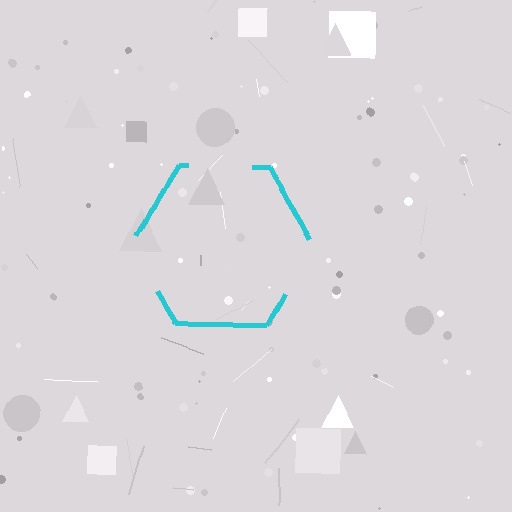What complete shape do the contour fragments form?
The contour fragments form a hexagon.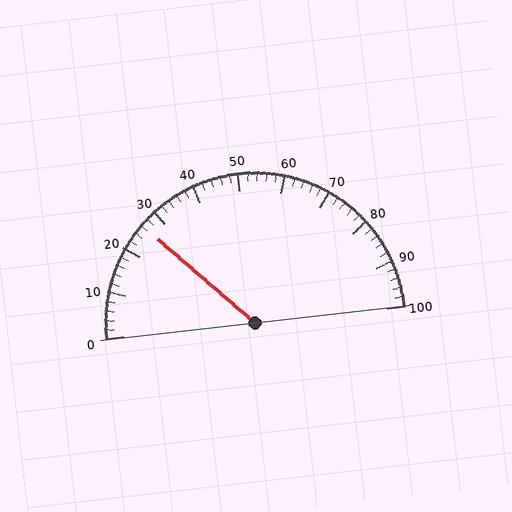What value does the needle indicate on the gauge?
The needle indicates approximately 26.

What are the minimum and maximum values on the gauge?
The gauge ranges from 0 to 100.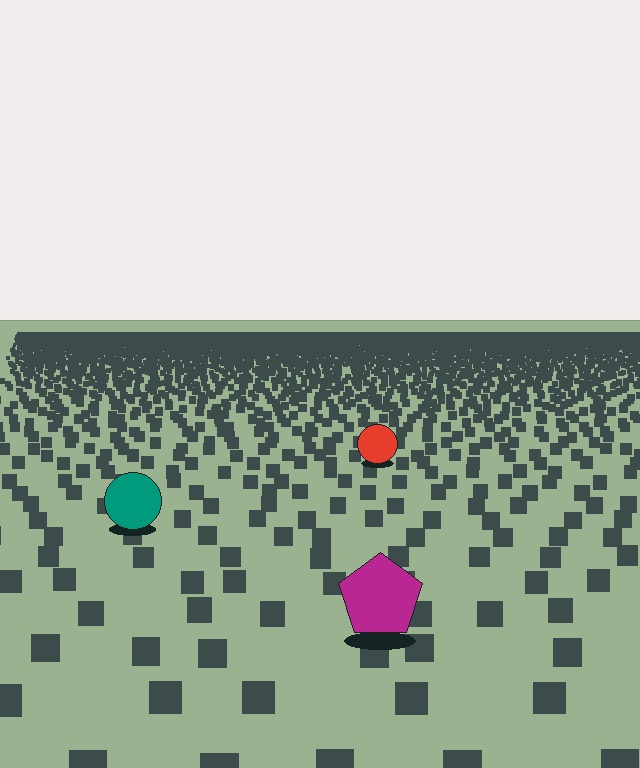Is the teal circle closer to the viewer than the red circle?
Yes. The teal circle is closer — you can tell from the texture gradient: the ground texture is coarser near it.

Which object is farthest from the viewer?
The red circle is farthest from the viewer. It appears smaller and the ground texture around it is denser.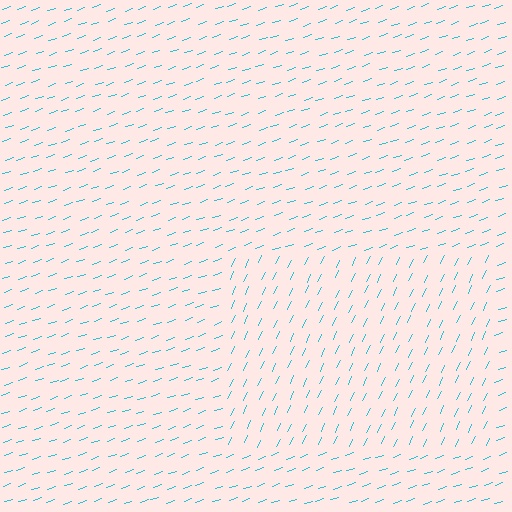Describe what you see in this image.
The image is filled with small cyan line segments. A rectangle region in the image has lines oriented differently from the surrounding lines, creating a visible texture boundary.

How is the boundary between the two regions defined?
The boundary is defined purely by a change in line orientation (approximately 45 degrees difference). All lines are the same color and thickness.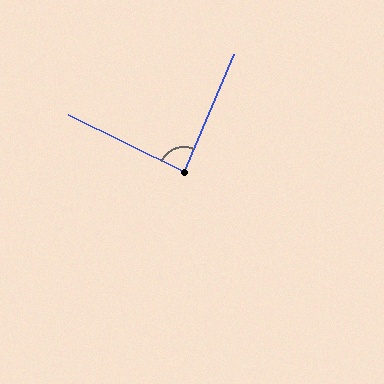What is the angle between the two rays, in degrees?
Approximately 87 degrees.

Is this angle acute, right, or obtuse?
It is approximately a right angle.